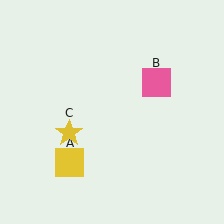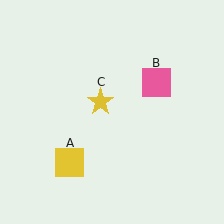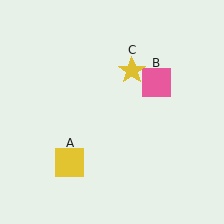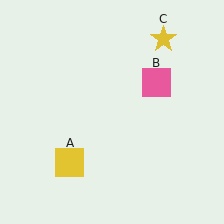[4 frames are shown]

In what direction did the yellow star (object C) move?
The yellow star (object C) moved up and to the right.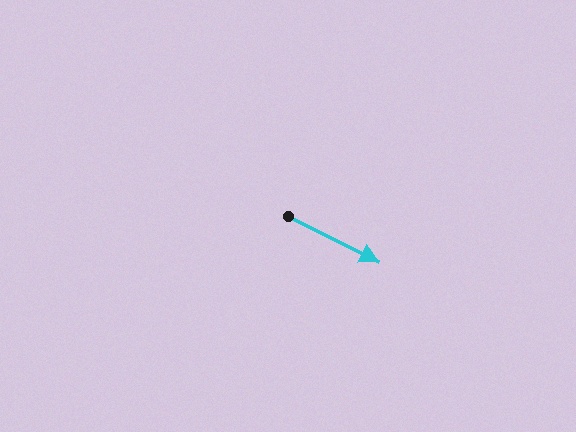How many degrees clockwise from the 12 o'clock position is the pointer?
Approximately 117 degrees.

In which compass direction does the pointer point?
Southeast.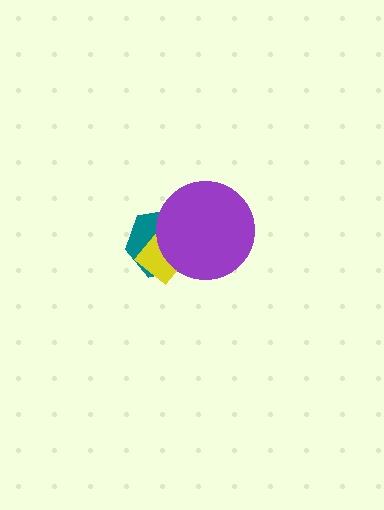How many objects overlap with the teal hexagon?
2 objects overlap with the teal hexagon.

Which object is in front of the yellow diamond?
The purple circle is in front of the yellow diamond.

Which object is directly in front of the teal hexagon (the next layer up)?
The yellow diamond is directly in front of the teal hexagon.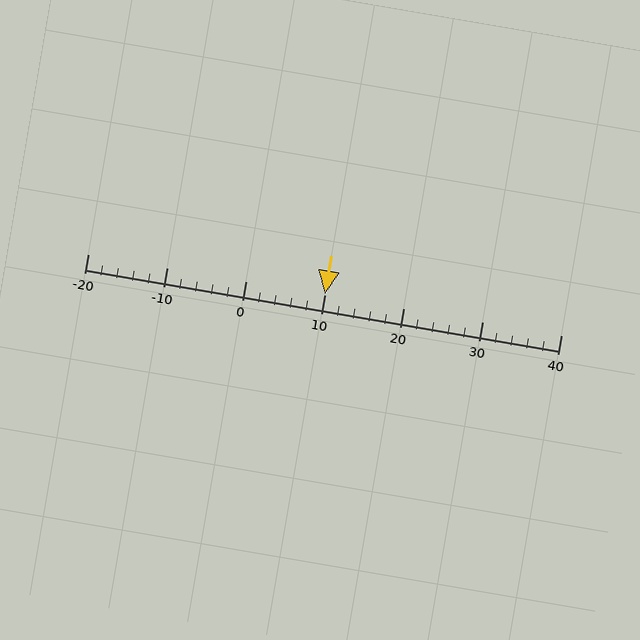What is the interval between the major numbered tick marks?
The major tick marks are spaced 10 units apart.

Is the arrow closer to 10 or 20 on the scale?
The arrow is closer to 10.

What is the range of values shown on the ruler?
The ruler shows values from -20 to 40.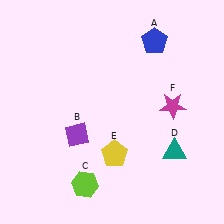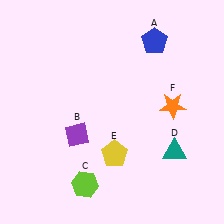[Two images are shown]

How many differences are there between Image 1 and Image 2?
There is 1 difference between the two images.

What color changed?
The star (F) changed from magenta in Image 1 to orange in Image 2.